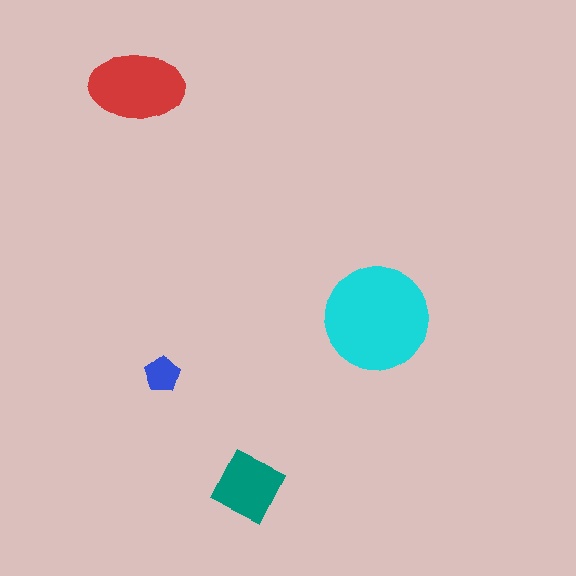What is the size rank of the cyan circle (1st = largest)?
1st.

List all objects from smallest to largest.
The blue pentagon, the teal square, the red ellipse, the cyan circle.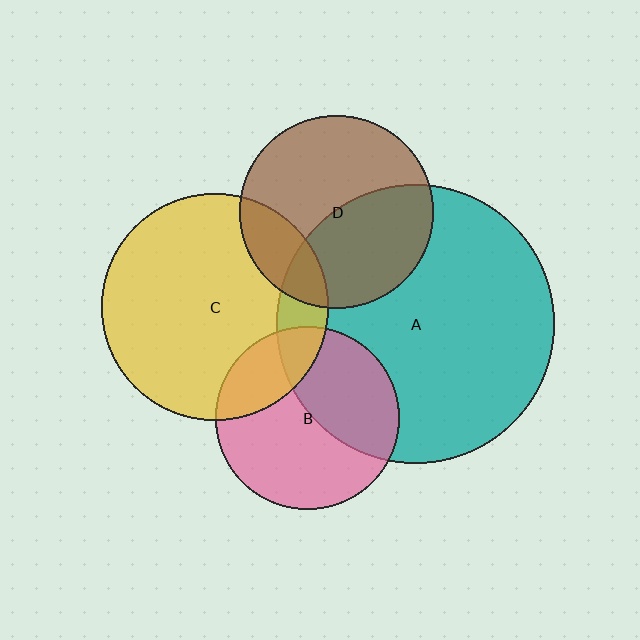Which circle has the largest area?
Circle A (teal).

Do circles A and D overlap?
Yes.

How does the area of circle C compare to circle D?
Approximately 1.4 times.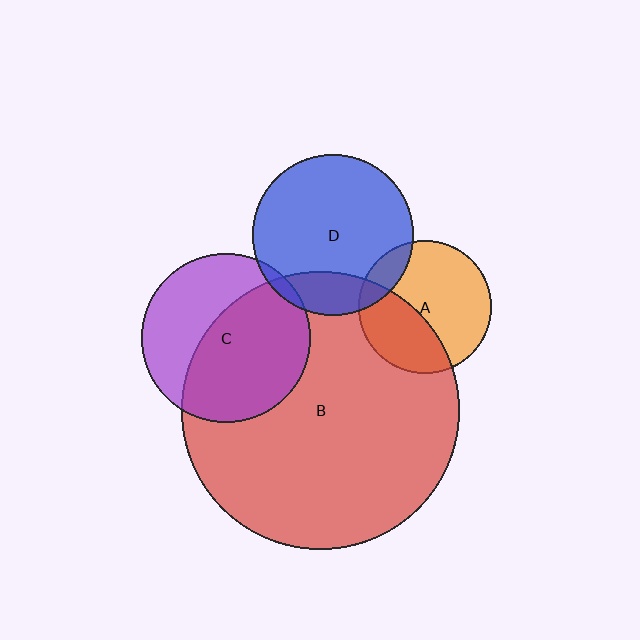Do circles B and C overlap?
Yes.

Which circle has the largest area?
Circle B (red).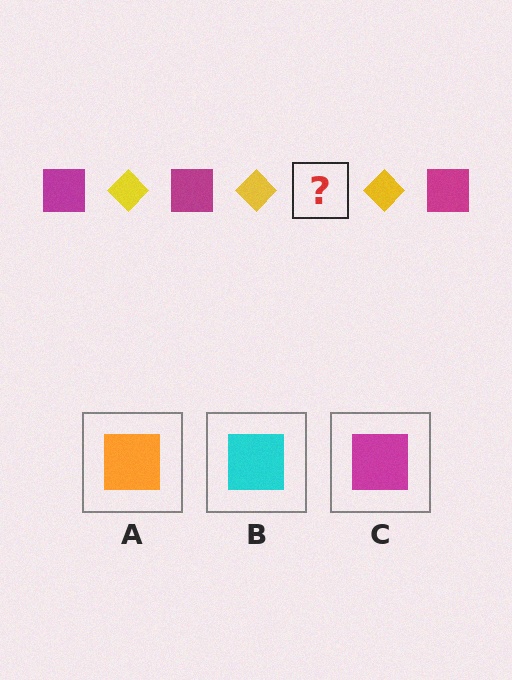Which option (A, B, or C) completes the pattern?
C.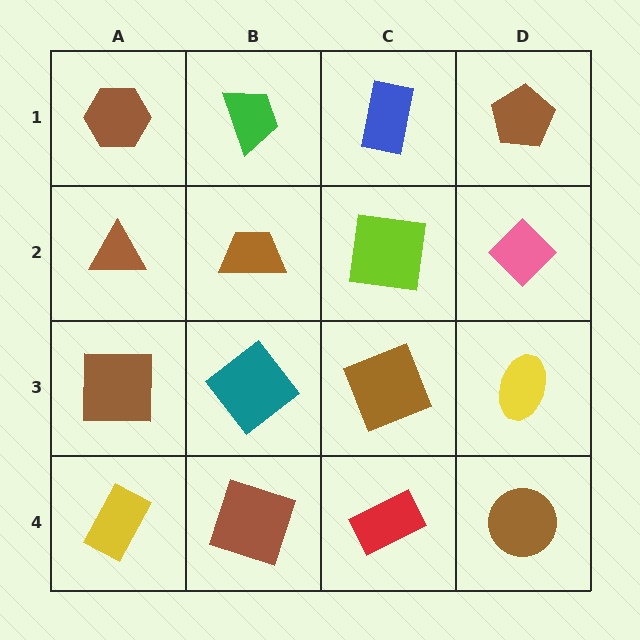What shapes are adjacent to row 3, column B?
A brown trapezoid (row 2, column B), a brown square (row 4, column B), a brown square (row 3, column A), a brown square (row 3, column C).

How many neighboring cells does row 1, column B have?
3.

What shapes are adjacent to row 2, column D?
A brown pentagon (row 1, column D), a yellow ellipse (row 3, column D), a lime square (row 2, column C).